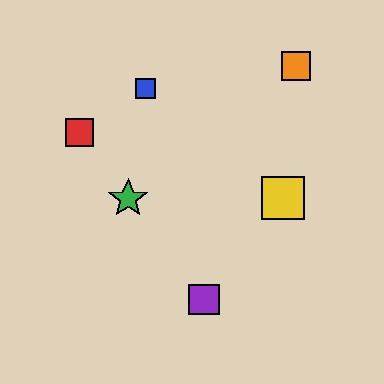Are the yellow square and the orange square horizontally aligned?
No, the yellow square is at y≈198 and the orange square is at y≈66.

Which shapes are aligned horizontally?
The green star, the yellow square are aligned horizontally.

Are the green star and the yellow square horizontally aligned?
Yes, both are at y≈198.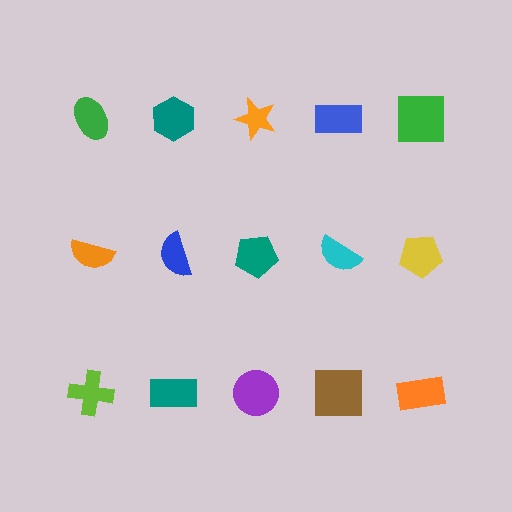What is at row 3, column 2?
A teal rectangle.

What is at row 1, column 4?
A blue rectangle.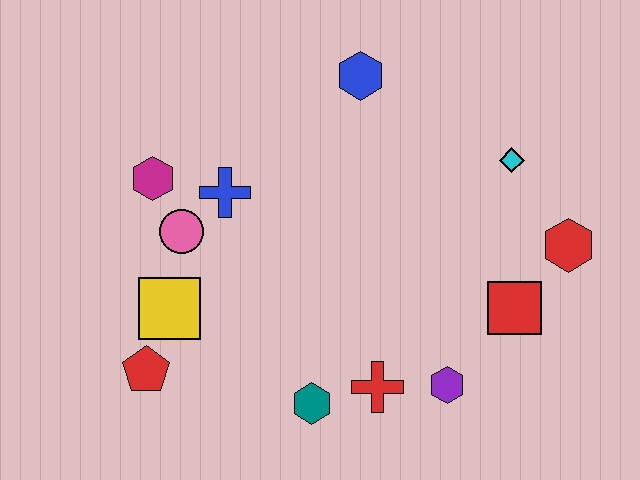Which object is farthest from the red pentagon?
The red hexagon is farthest from the red pentagon.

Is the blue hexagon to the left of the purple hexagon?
Yes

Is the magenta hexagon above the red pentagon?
Yes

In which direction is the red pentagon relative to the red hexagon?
The red pentagon is to the left of the red hexagon.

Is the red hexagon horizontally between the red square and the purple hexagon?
No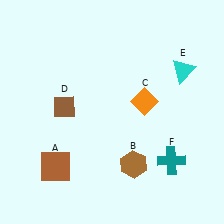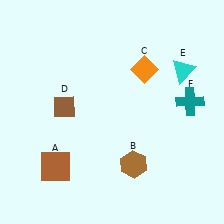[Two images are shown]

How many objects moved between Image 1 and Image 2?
2 objects moved between the two images.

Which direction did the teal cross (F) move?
The teal cross (F) moved up.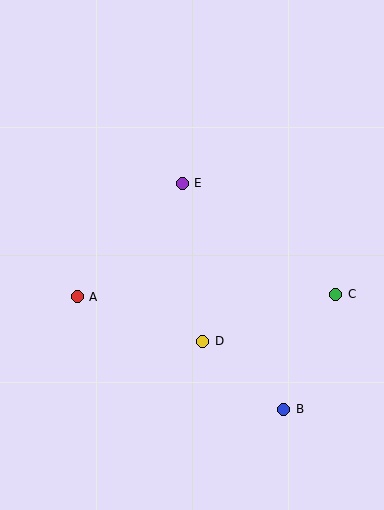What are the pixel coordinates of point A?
Point A is at (77, 297).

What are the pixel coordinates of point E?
Point E is at (182, 183).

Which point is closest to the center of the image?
Point E at (182, 183) is closest to the center.